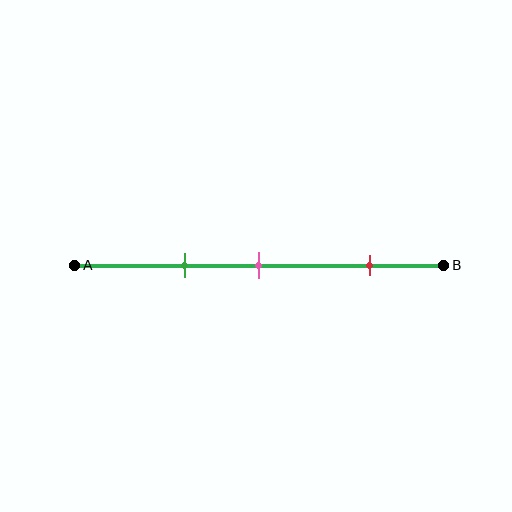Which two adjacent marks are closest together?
The green and pink marks are the closest adjacent pair.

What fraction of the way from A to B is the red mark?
The red mark is approximately 80% (0.8) of the way from A to B.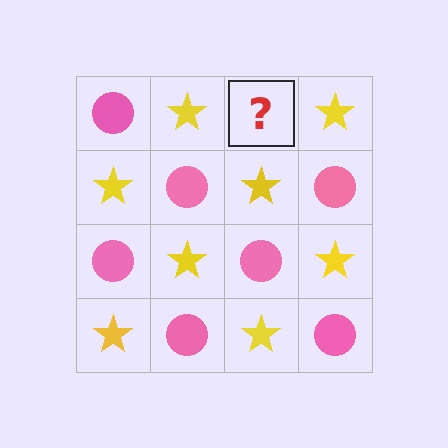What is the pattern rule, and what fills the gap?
The rule is that it alternates pink circle and yellow star in a checkerboard pattern. The gap should be filled with a pink circle.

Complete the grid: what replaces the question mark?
The question mark should be replaced with a pink circle.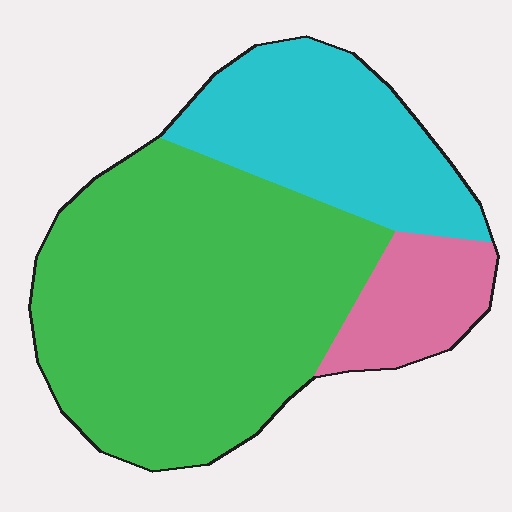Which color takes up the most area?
Green, at roughly 60%.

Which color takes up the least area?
Pink, at roughly 10%.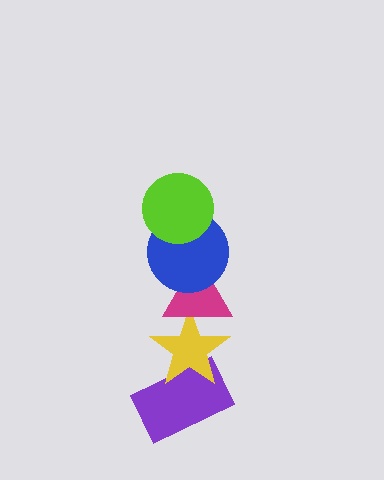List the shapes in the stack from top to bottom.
From top to bottom: the lime circle, the blue circle, the magenta triangle, the yellow star, the purple rectangle.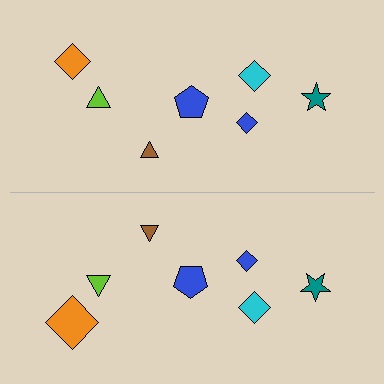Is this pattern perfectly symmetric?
No, the pattern is not perfectly symmetric. The orange diamond on the bottom side has a different size than its mirror counterpart.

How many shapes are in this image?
There are 14 shapes in this image.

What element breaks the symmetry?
The orange diamond on the bottom side has a different size than its mirror counterpart.